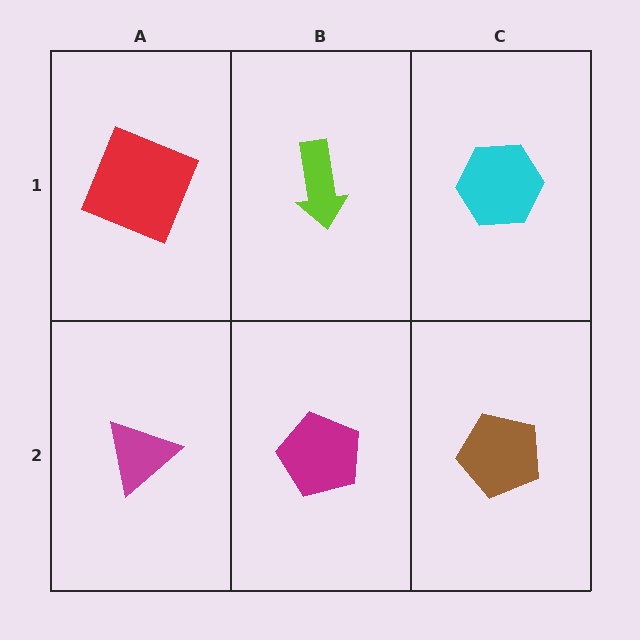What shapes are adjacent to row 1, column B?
A magenta pentagon (row 2, column B), a red square (row 1, column A), a cyan hexagon (row 1, column C).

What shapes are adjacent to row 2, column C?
A cyan hexagon (row 1, column C), a magenta pentagon (row 2, column B).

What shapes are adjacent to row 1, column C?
A brown pentagon (row 2, column C), a lime arrow (row 1, column B).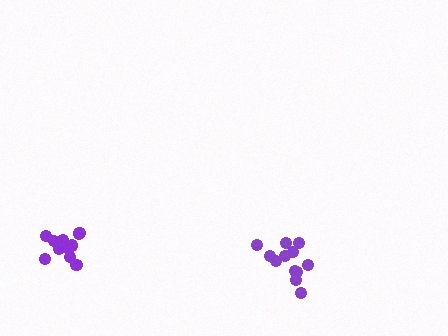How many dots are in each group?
Group 1: 12 dots, Group 2: 12 dots (24 total).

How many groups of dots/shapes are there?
There are 2 groups.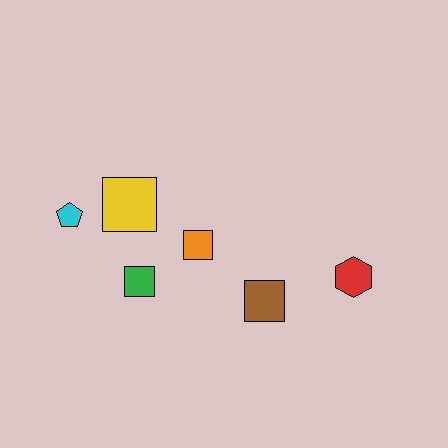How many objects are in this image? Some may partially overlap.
There are 6 objects.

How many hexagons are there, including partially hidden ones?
There is 1 hexagon.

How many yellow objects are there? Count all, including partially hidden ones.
There is 1 yellow object.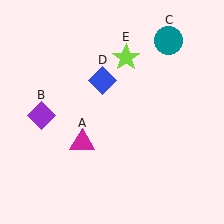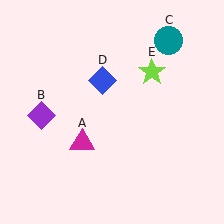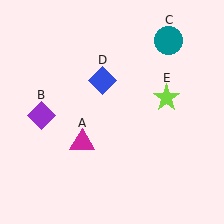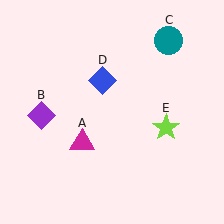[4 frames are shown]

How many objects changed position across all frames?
1 object changed position: lime star (object E).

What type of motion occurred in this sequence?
The lime star (object E) rotated clockwise around the center of the scene.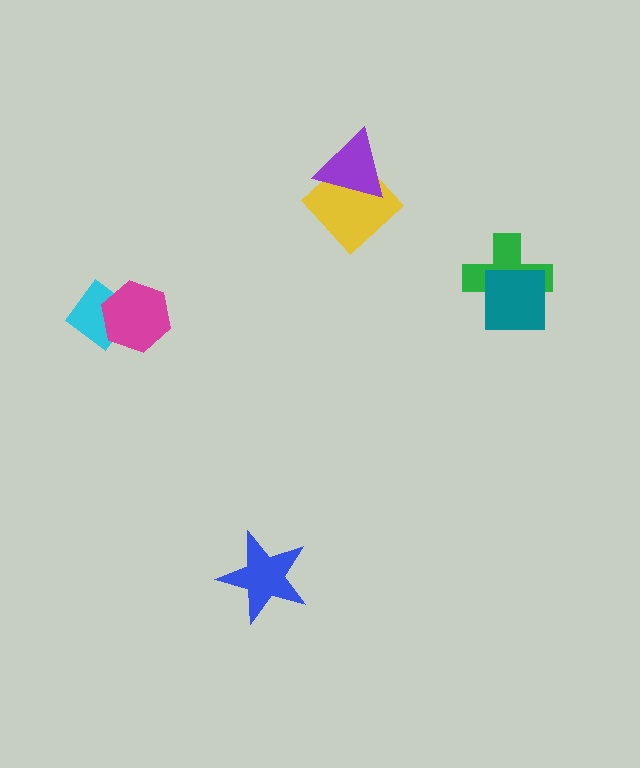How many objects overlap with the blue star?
0 objects overlap with the blue star.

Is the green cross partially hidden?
Yes, it is partially covered by another shape.